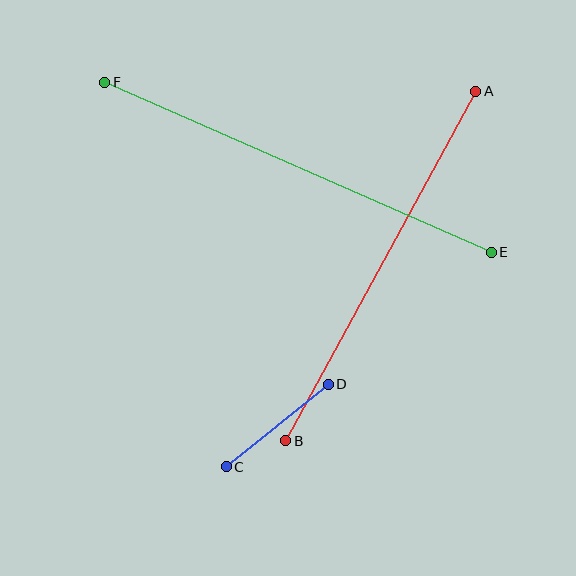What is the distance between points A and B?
The distance is approximately 397 pixels.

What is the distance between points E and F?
The distance is approximately 422 pixels.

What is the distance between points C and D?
The distance is approximately 131 pixels.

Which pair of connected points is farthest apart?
Points E and F are farthest apart.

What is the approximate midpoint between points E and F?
The midpoint is at approximately (298, 167) pixels.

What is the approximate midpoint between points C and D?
The midpoint is at approximately (277, 425) pixels.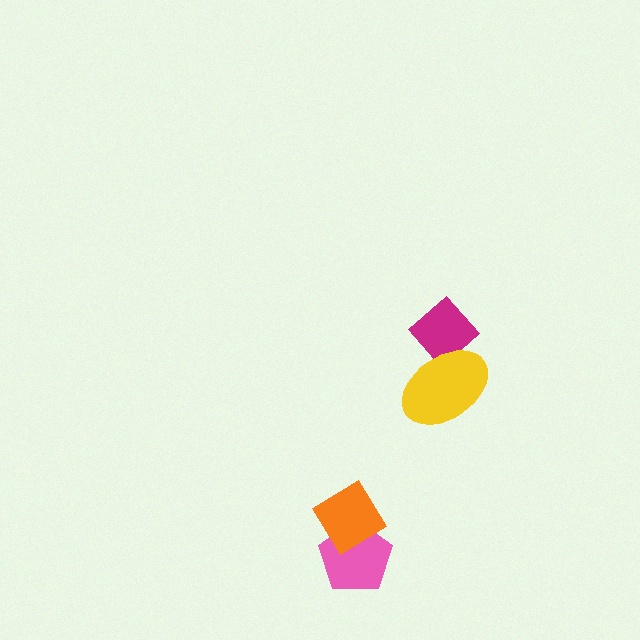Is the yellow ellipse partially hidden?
No, no other shape covers it.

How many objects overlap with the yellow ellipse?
1 object overlaps with the yellow ellipse.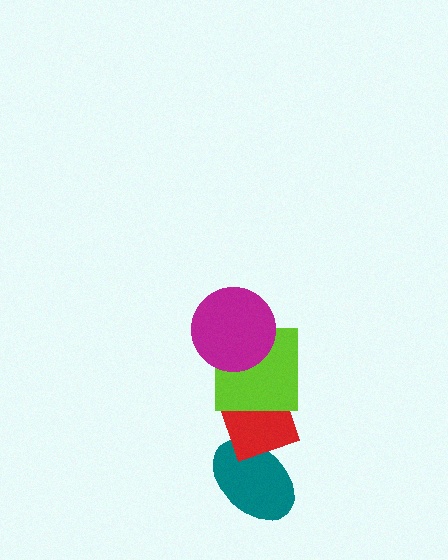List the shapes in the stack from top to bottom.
From top to bottom: the magenta circle, the lime square, the red diamond, the teal ellipse.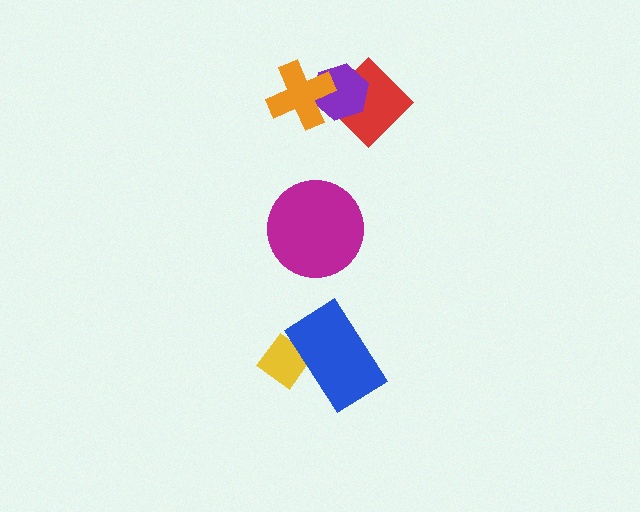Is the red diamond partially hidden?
Yes, it is partially covered by another shape.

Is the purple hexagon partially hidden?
Yes, it is partially covered by another shape.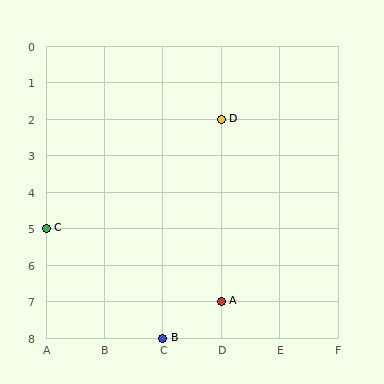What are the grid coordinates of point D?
Point D is at grid coordinates (D, 2).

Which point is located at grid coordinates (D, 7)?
Point A is at (D, 7).